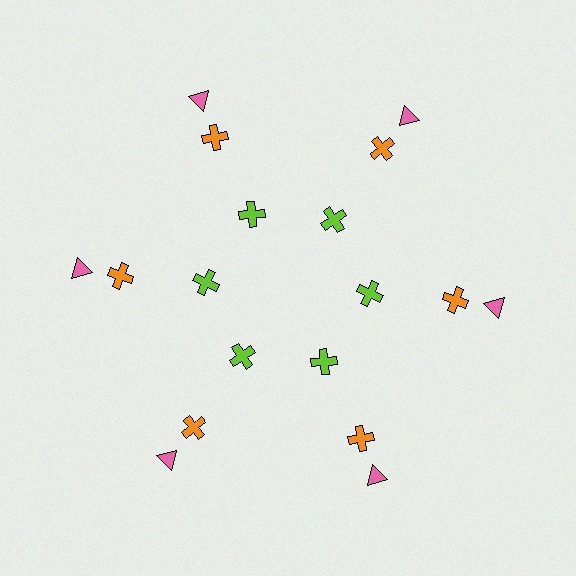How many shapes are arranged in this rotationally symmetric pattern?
There are 18 shapes, arranged in 6 groups of 3.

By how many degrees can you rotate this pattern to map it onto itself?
The pattern maps onto itself every 60 degrees of rotation.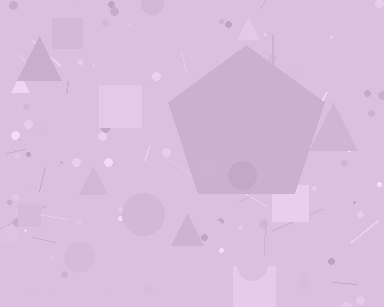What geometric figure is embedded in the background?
A pentagon is embedded in the background.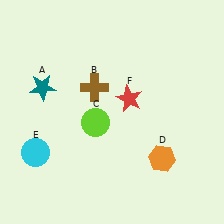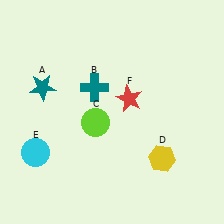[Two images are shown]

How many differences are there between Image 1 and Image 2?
There are 2 differences between the two images.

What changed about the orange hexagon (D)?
In Image 1, D is orange. In Image 2, it changed to yellow.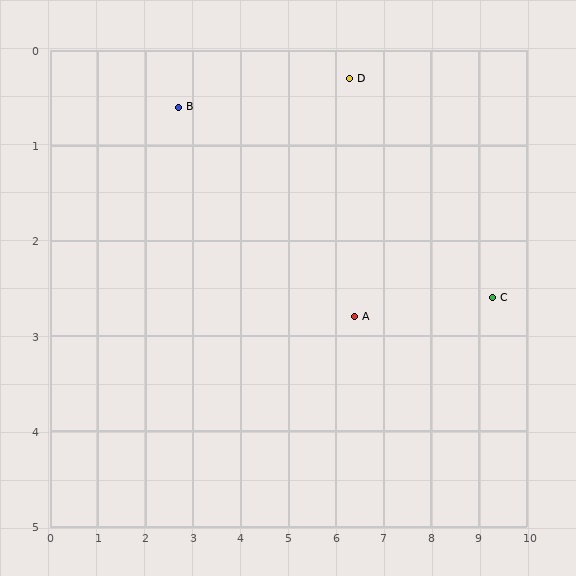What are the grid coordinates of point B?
Point B is at approximately (2.7, 0.6).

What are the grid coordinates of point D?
Point D is at approximately (6.3, 0.3).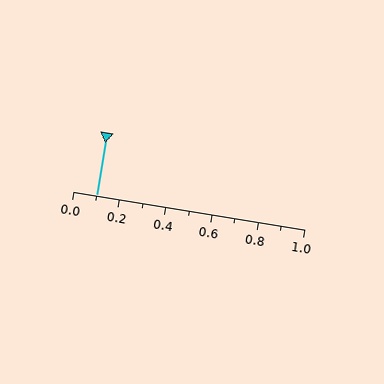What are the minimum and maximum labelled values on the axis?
The axis runs from 0.0 to 1.0.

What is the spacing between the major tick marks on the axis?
The major ticks are spaced 0.2 apart.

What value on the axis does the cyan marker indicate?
The marker indicates approximately 0.1.